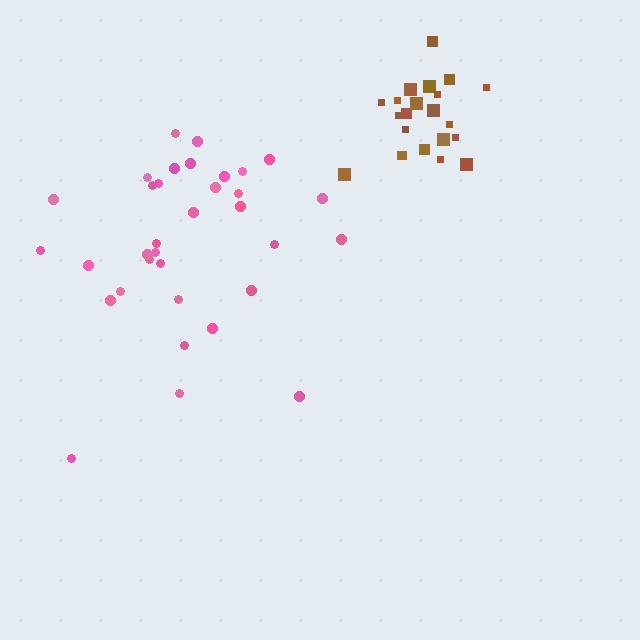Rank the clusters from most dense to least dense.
brown, pink.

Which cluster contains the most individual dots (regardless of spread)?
Pink (34).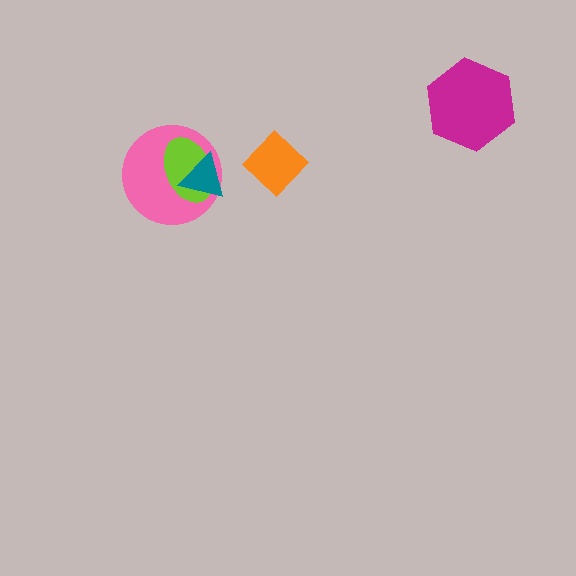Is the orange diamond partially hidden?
No, no other shape covers it.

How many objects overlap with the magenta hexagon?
0 objects overlap with the magenta hexagon.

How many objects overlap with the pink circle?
2 objects overlap with the pink circle.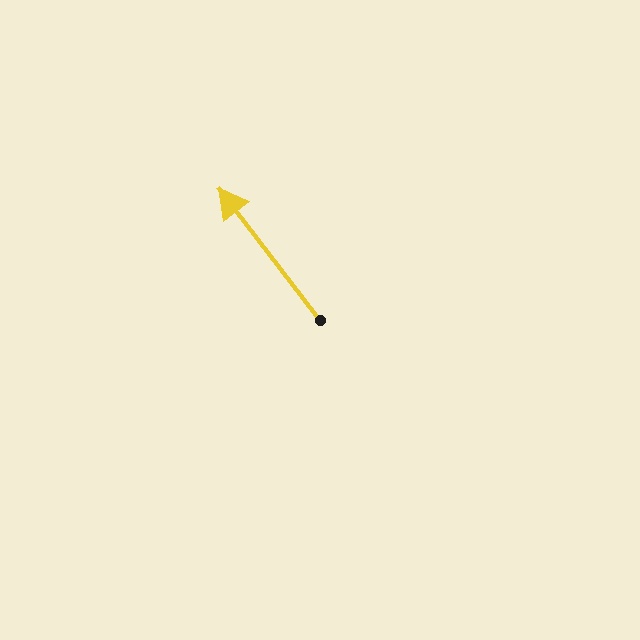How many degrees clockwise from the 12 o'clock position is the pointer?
Approximately 322 degrees.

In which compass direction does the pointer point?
Northwest.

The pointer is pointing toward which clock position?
Roughly 11 o'clock.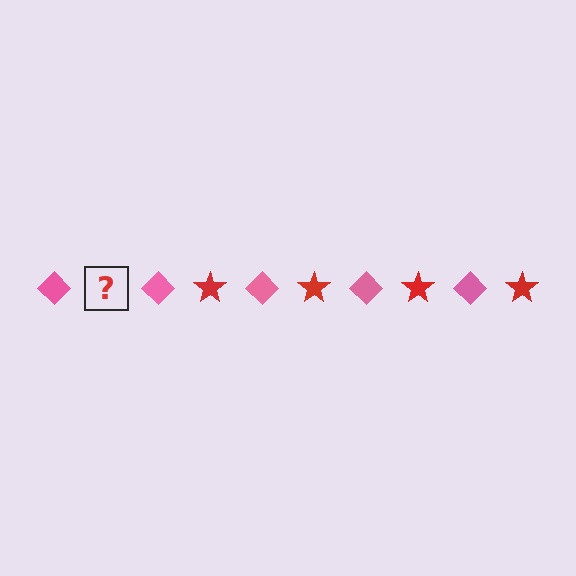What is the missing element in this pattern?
The missing element is a red star.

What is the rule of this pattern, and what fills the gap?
The rule is that the pattern alternates between pink diamond and red star. The gap should be filled with a red star.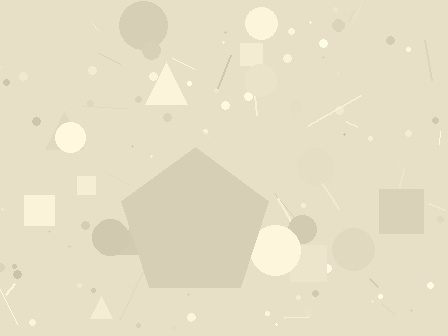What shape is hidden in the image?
A pentagon is hidden in the image.